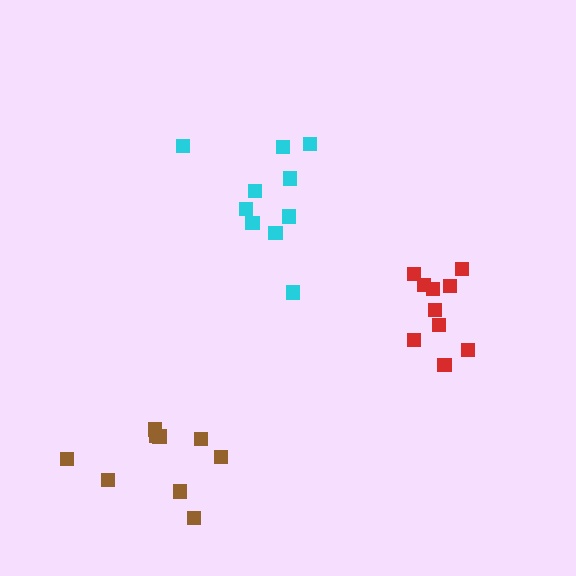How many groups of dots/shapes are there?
There are 3 groups.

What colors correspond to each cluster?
The clusters are colored: brown, red, cyan.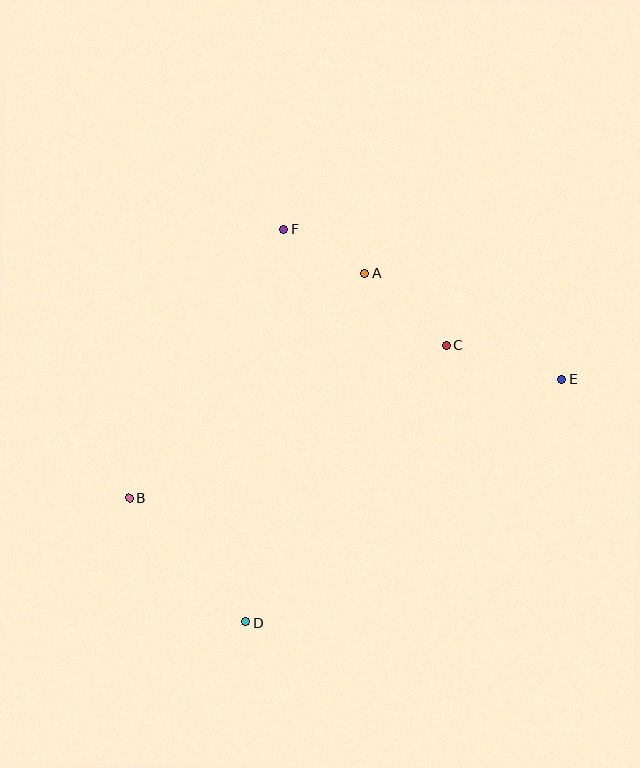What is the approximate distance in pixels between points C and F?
The distance between C and F is approximately 200 pixels.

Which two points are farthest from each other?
Points B and E are farthest from each other.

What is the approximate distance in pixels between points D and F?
The distance between D and F is approximately 395 pixels.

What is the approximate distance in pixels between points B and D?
The distance between B and D is approximately 170 pixels.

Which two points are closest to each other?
Points A and F are closest to each other.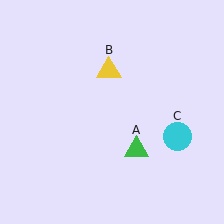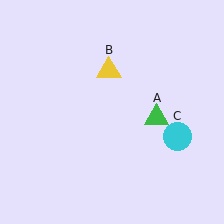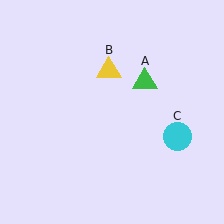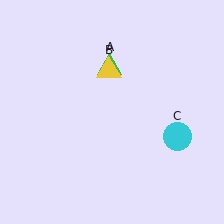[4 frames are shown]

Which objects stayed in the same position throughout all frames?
Yellow triangle (object B) and cyan circle (object C) remained stationary.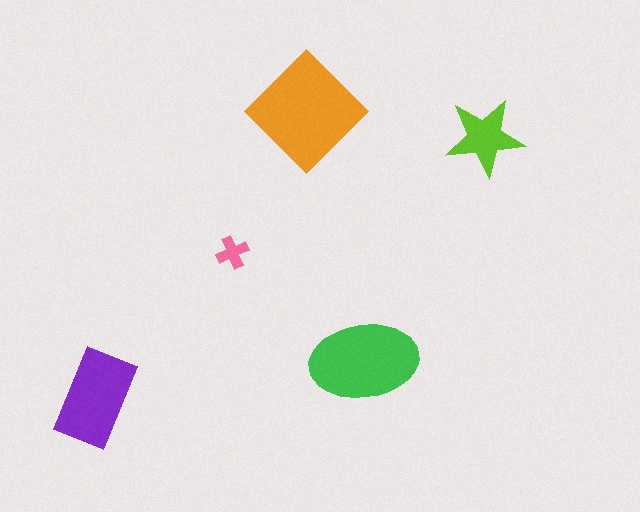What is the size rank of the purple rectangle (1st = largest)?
3rd.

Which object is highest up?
The orange diamond is topmost.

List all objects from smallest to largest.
The pink cross, the lime star, the purple rectangle, the green ellipse, the orange diamond.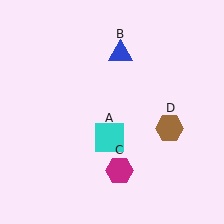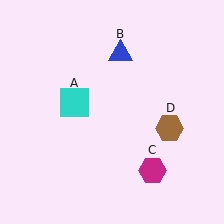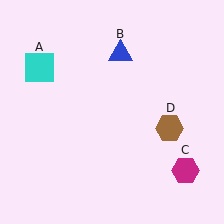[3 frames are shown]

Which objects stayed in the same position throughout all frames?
Blue triangle (object B) and brown hexagon (object D) remained stationary.